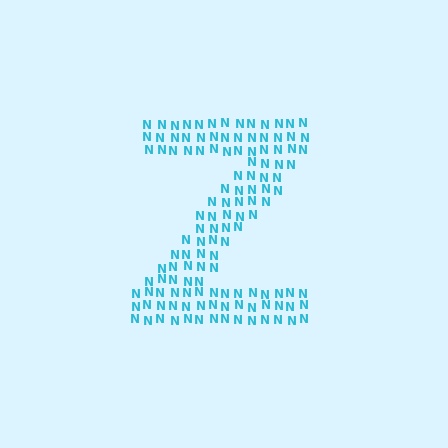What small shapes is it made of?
It is made of small letter N's.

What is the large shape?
The large shape is the letter Z.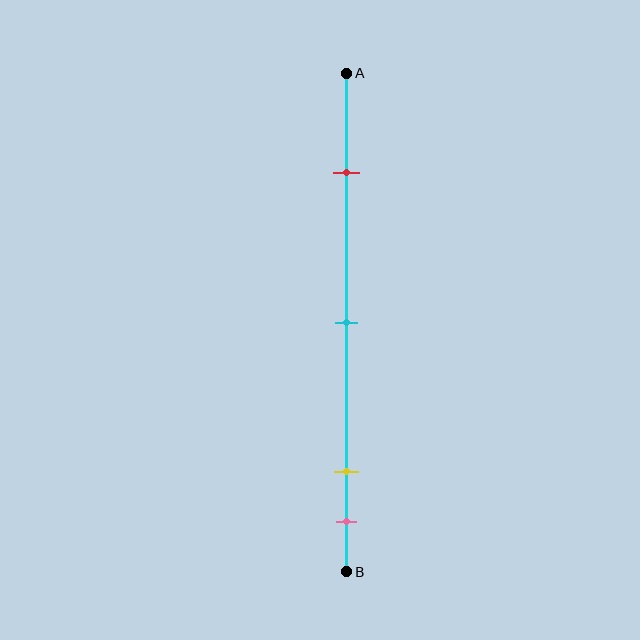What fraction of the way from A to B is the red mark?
The red mark is approximately 20% (0.2) of the way from A to B.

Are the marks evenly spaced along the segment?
No, the marks are not evenly spaced.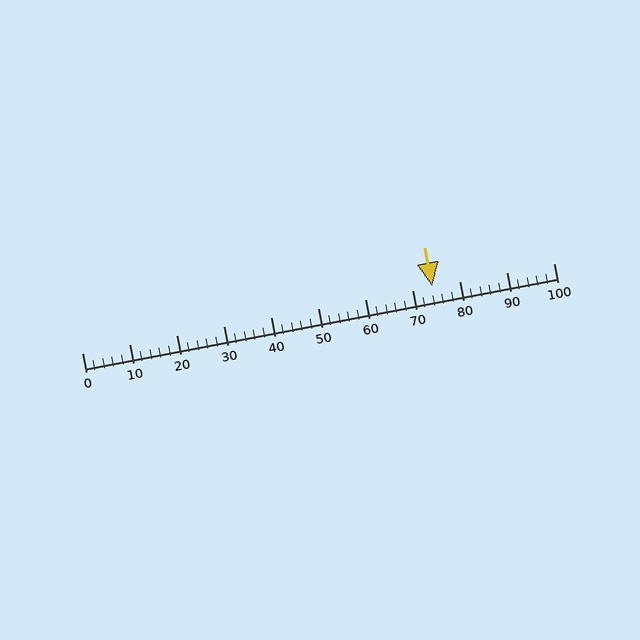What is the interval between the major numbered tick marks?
The major tick marks are spaced 10 units apart.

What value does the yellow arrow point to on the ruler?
The yellow arrow points to approximately 74.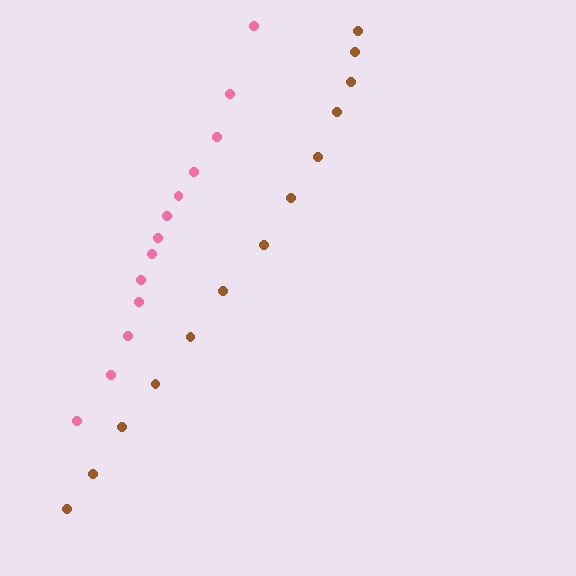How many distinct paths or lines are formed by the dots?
There are 2 distinct paths.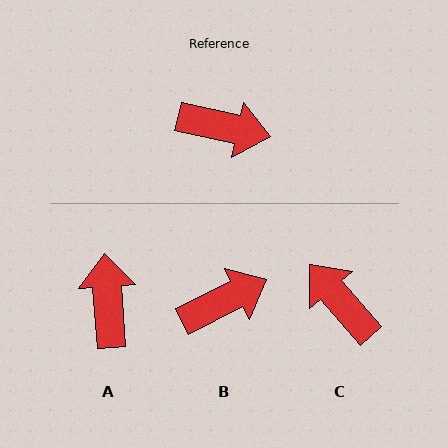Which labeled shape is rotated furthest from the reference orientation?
C, about 143 degrees away.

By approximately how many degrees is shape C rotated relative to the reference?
Approximately 143 degrees counter-clockwise.